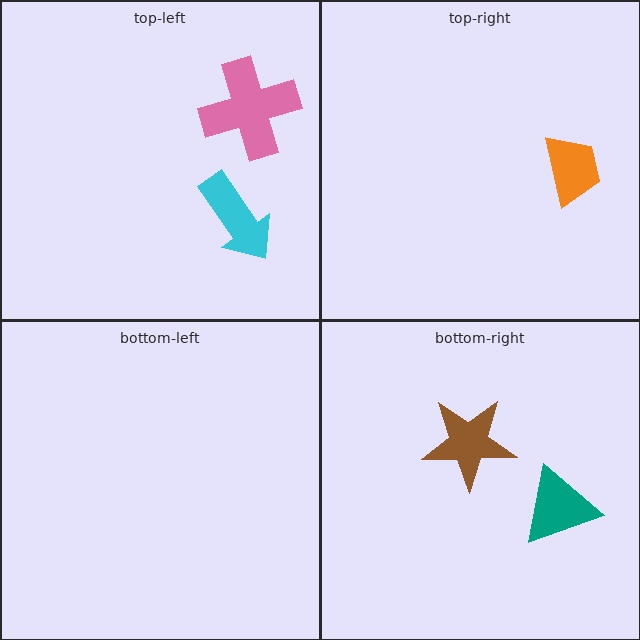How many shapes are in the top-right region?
1.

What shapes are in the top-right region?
The orange trapezoid.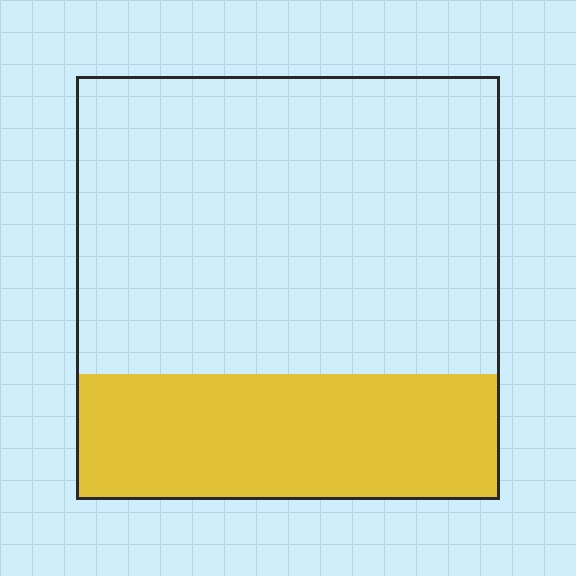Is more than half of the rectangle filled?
No.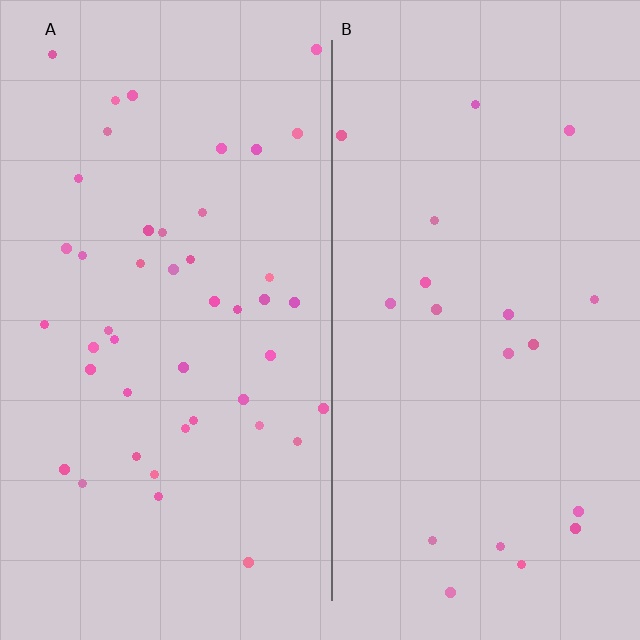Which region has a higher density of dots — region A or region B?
A (the left).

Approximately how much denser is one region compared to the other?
Approximately 2.3× — region A over region B.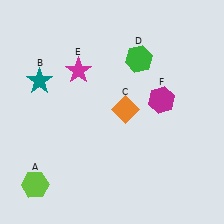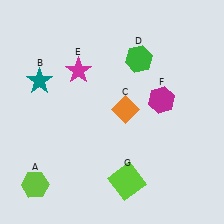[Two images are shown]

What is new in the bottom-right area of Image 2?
A lime square (G) was added in the bottom-right area of Image 2.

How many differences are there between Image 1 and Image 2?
There is 1 difference between the two images.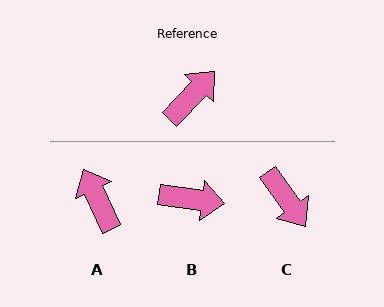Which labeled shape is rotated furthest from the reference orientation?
C, about 102 degrees away.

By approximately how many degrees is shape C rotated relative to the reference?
Approximately 102 degrees clockwise.